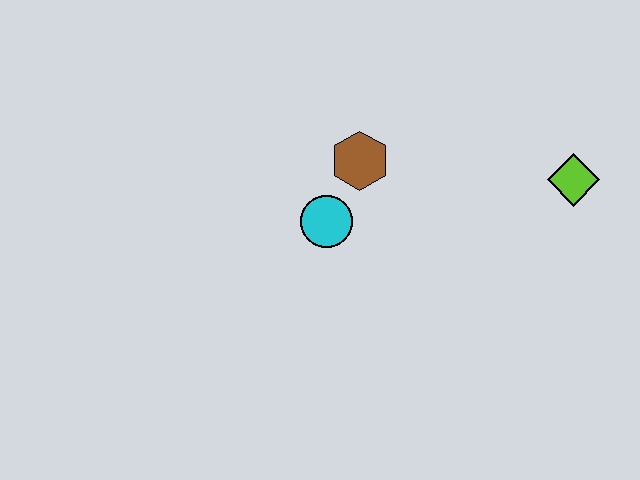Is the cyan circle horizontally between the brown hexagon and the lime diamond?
No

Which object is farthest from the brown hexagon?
The lime diamond is farthest from the brown hexagon.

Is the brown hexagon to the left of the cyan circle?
No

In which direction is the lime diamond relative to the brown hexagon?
The lime diamond is to the right of the brown hexagon.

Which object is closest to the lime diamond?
The brown hexagon is closest to the lime diamond.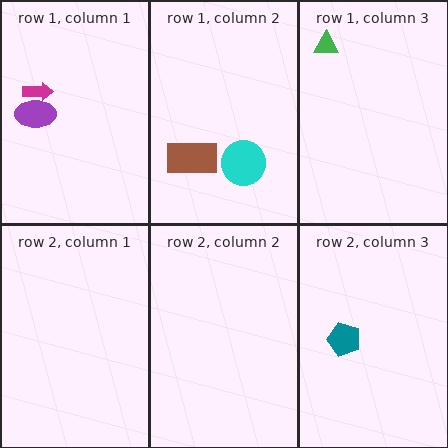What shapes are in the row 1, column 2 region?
The cyan circle, the brown rectangle.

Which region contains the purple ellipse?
The row 1, column 1 region.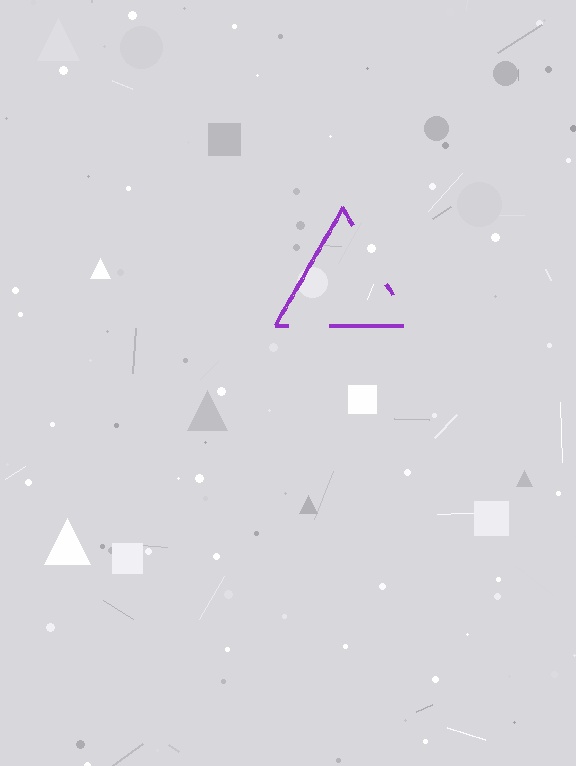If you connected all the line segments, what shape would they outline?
They would outline a triangle.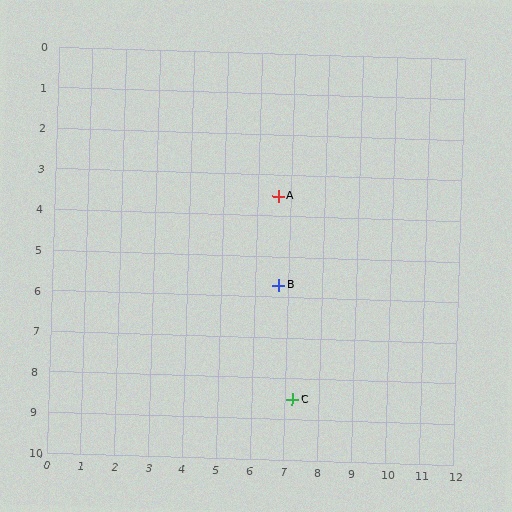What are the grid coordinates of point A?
Point A is at approximately (6.6, 3.5).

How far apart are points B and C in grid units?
Points B and C are about 2.8 grid units apart.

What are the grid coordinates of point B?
Point B is at approximately (6.7, 5.7).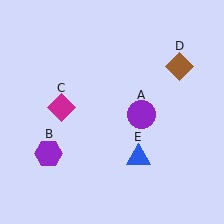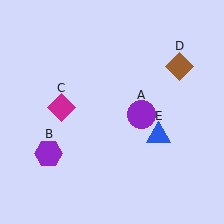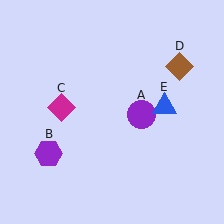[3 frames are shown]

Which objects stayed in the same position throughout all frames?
Purple circle (object A) and purple hexagon (object B) and magenta diamond (object C) and brown diamond (object D) remained stationary.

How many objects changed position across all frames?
1 object changed position: blue triangle (object E).